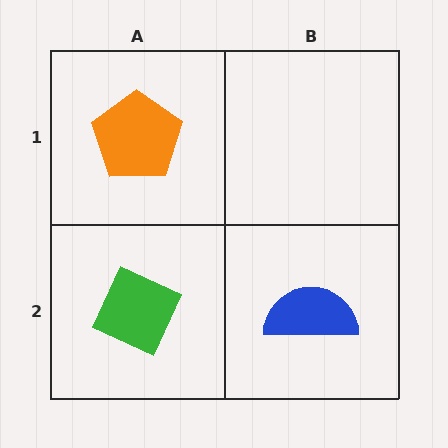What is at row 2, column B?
A blue semicircle.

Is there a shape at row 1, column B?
No, that cell is empty.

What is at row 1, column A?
An orange pentagon.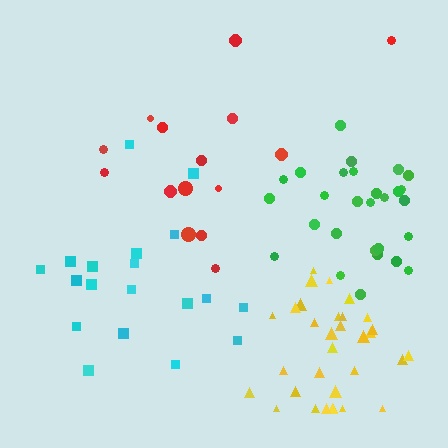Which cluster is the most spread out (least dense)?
Red.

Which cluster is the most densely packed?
Yellow.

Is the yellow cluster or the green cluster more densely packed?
Yellow.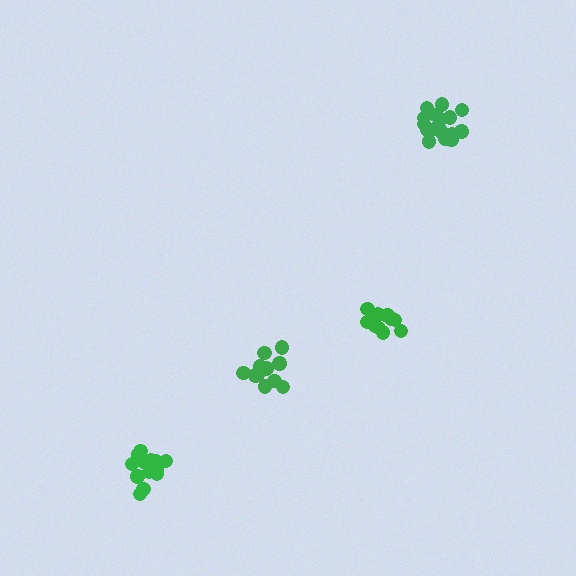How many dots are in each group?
Group 1: 18 dots, Group 2: 12 dots, Group 3: 15 dots, Group 4: 12 dots (57 total).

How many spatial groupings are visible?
There are 4 spatial groupings.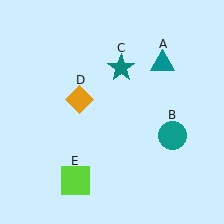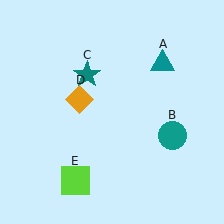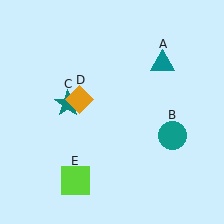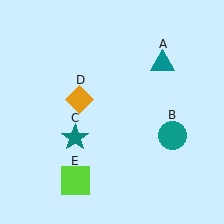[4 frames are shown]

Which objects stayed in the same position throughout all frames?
Teal triangle (object A) and teal circle (object B) and orange diamond (object D) and lime square (object E) remained stationary.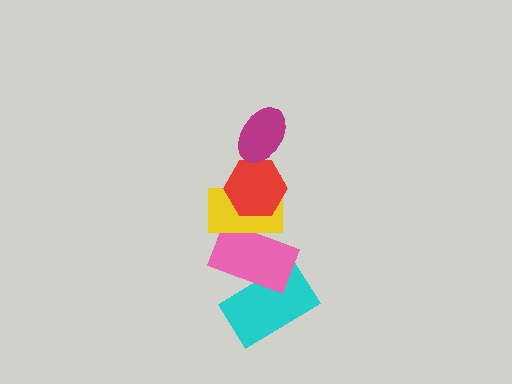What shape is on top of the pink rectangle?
The yellow rectangle is on top of the pink rectangle.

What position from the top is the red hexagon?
The red hexagon is 2nd from the top.